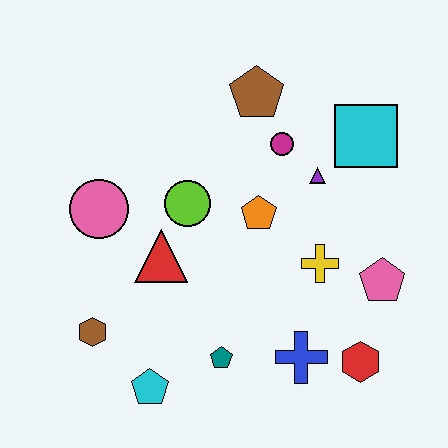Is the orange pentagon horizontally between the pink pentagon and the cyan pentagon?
Yes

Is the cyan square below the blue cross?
No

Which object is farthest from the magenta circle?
The cyan pentagon is farthest from the magenta circle.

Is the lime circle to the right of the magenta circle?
No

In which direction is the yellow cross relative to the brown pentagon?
The yellow cross is below the brown pentagon.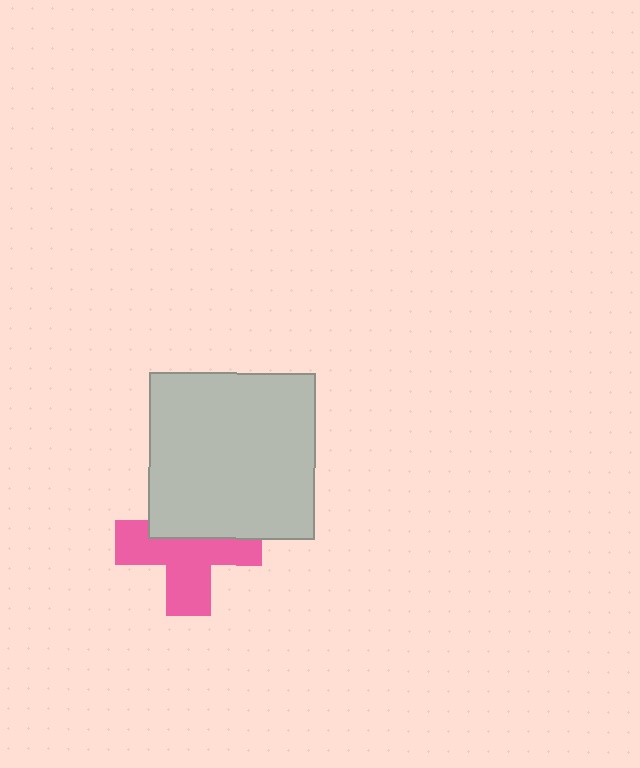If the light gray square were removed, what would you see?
You would see the complete pink cross.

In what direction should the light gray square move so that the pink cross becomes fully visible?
The light gray square should move up. That is the shortest direction to clear the overlap and leave the pink cross fully visible.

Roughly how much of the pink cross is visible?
About half of it is visible (roughly 61%).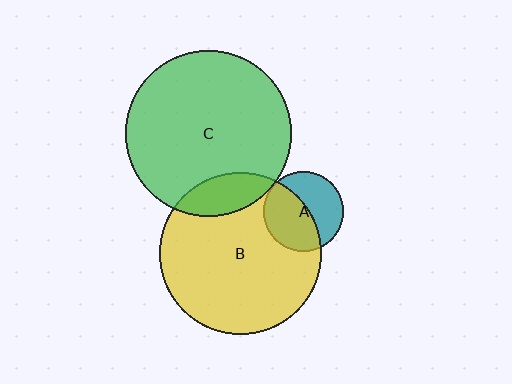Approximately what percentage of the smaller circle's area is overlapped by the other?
Approximately 55%.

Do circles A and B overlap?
Yes.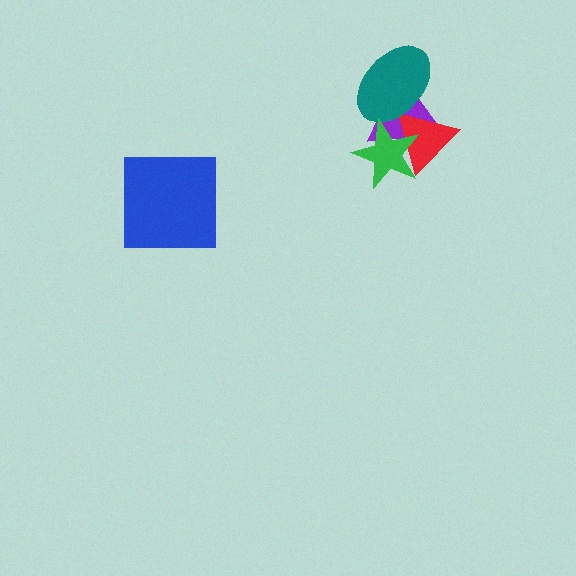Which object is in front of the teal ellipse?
The green star is in front of the teal ellipse.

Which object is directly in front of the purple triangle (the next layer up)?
The red triangle is directly in front of the purple triangle.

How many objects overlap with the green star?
3 objects overlap with the green star.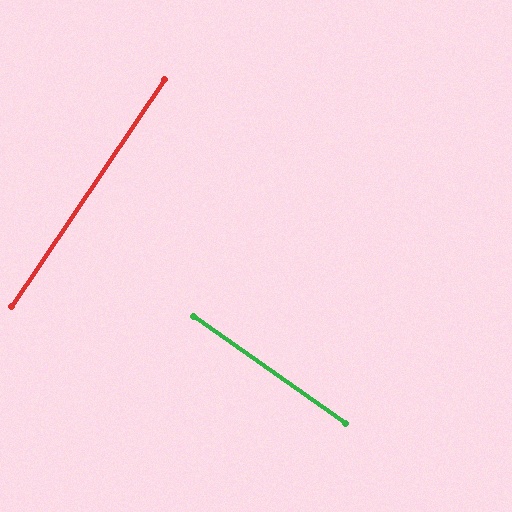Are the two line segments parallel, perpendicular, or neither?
Perpendicular — they meet at approximately 89°.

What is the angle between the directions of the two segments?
Approximately 89 degrees.